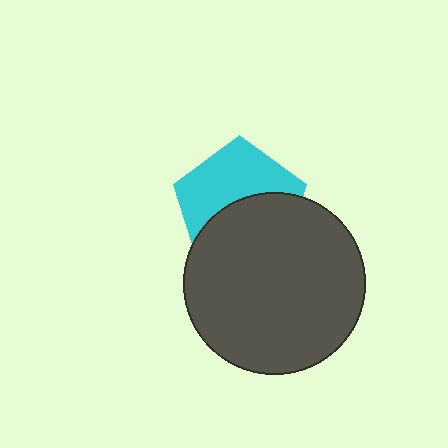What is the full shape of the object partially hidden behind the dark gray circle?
The partially hidden object is a cyan pentagon.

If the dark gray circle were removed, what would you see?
You would see the complete cyan pentagon.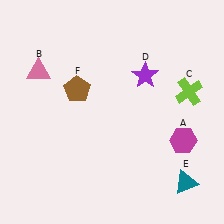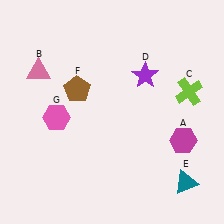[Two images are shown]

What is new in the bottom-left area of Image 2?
A pink hexagon (G) was added in the bottom-left area of Image 2.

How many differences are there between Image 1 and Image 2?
There is 1 difference between the two images.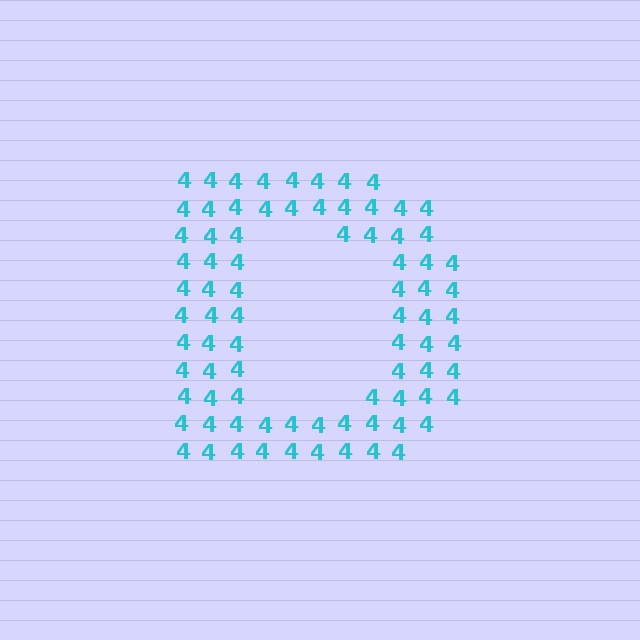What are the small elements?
The small elements are digit 4's.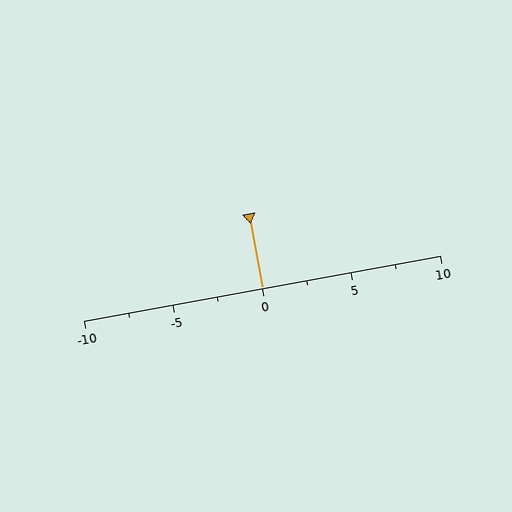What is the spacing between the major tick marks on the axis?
The major ticks are spaced 5 apart.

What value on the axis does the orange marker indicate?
The marker indicates approximately 0.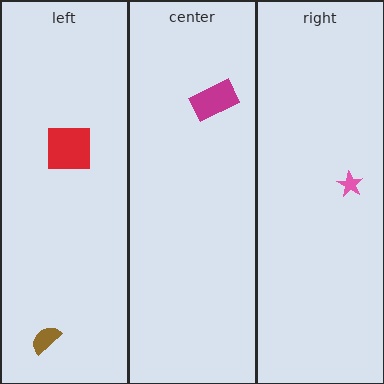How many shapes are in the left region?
2.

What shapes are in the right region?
The pink star.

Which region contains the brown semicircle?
The left region.